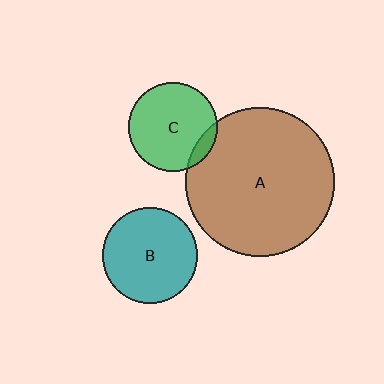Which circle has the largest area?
Circle A (brown).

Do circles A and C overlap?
Yes.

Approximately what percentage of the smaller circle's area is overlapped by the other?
Approximately 10%.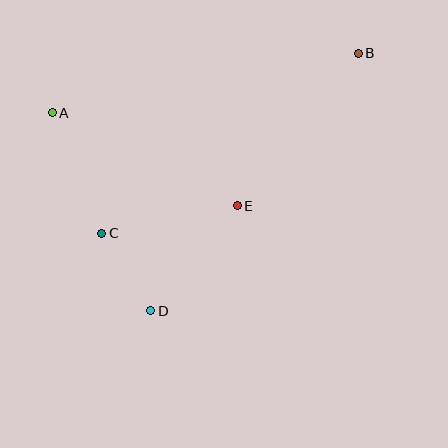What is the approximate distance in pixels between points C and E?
The distance between C and E is approximately 139 pixels.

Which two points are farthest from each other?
Points B and D are farthest from each other.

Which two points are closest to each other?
Points C and D are closest to each other.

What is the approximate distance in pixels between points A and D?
The distance between A and D is approximately 221 pixels.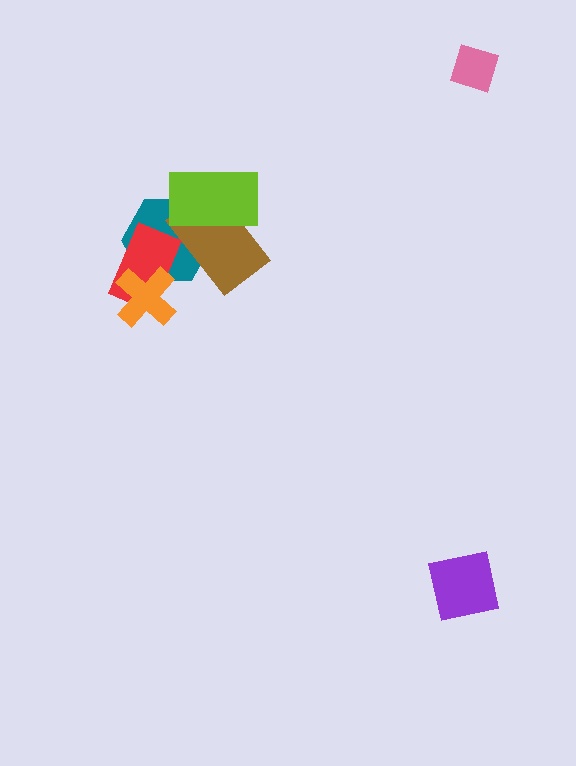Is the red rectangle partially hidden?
Yes, it is partially covered by another shape.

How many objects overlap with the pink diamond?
0 objects overlap with the pink diamond.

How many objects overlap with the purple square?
0 objects overlap with the purple square.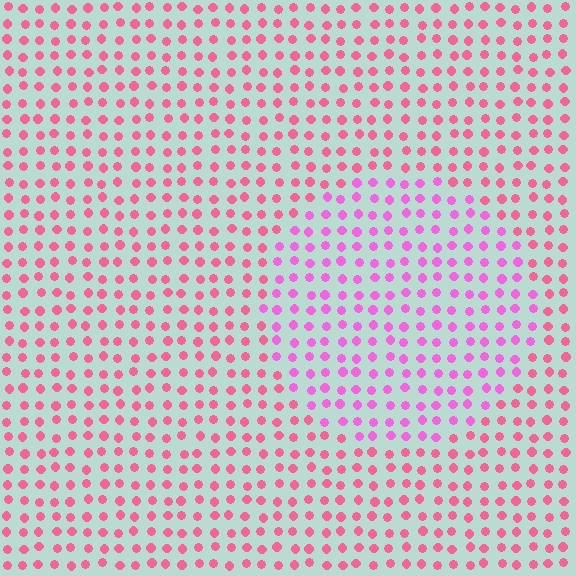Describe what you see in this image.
The image is filled with small pink elements in a uniform arrangement. A circle-shaped region is visible where the elements are tinted to a slightly different hue, forming a subtle color boundary.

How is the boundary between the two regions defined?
The boundary is defined purely by a slight shift in hue (about 29 degrees). Spacing, size, and orientation are identical on both sides.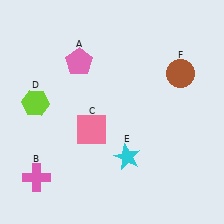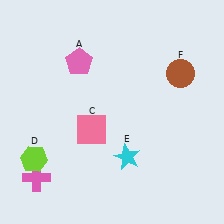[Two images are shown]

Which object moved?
The lime hexagon (D) moved down.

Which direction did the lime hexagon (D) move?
The lime hexagon (D) moved down.